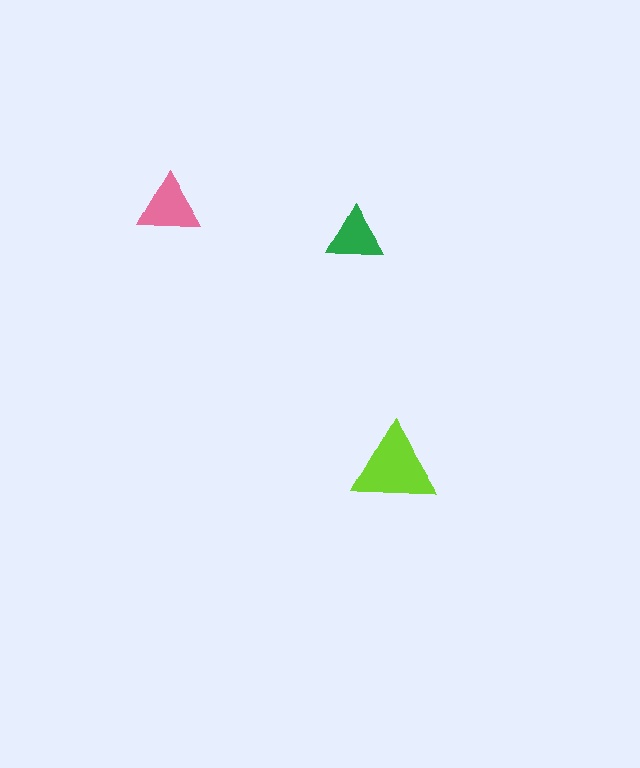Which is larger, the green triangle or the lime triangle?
The lime one.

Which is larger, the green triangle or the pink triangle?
The pink one.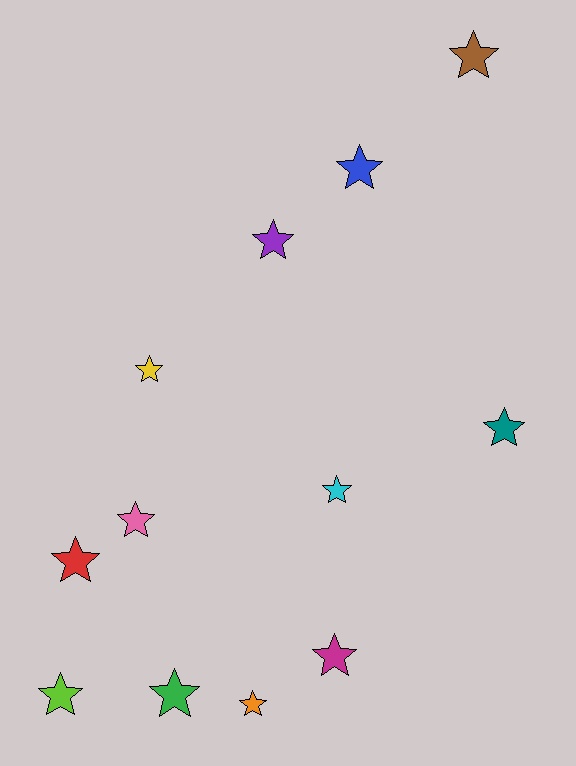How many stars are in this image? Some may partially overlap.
There are 12 stars.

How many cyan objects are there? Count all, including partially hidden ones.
There is 1 cyan object.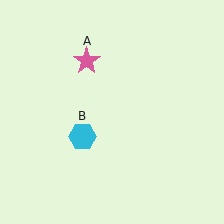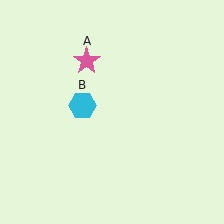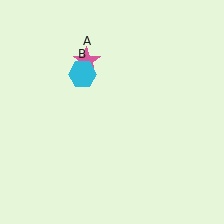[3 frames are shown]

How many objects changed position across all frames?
1 object changed position: cyan hexagon (object B).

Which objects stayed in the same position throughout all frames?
Pink star (object A) remained stationary.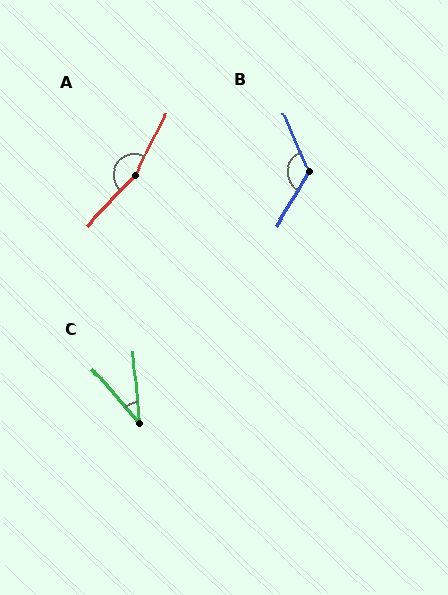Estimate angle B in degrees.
Approximately 126 degrees.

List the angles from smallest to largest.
C (36°), B (126°), A (164°).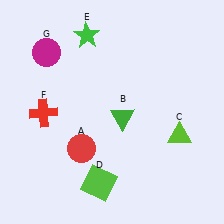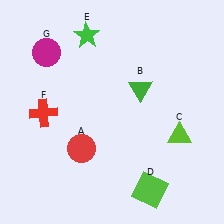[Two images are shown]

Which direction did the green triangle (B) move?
The green triangle (B) moved up.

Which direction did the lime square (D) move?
The lime square (D) moved right.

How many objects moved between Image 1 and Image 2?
2 objects moved between the two images.